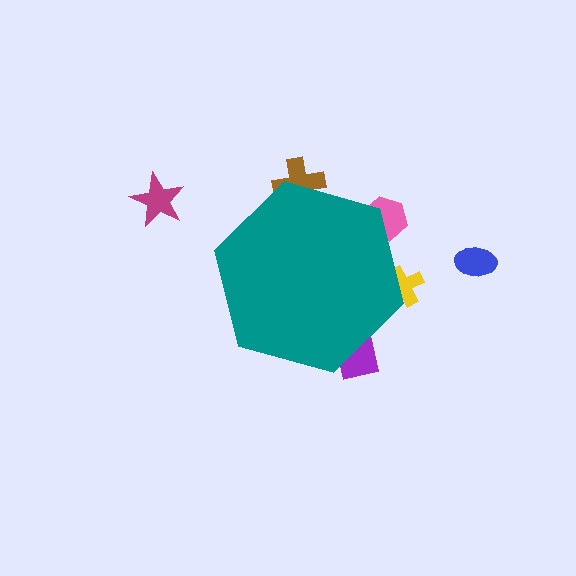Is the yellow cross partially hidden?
Yes, the yellow cross is partially hidden behind the teal hexagon.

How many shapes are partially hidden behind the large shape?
4 shapes are partially hidden.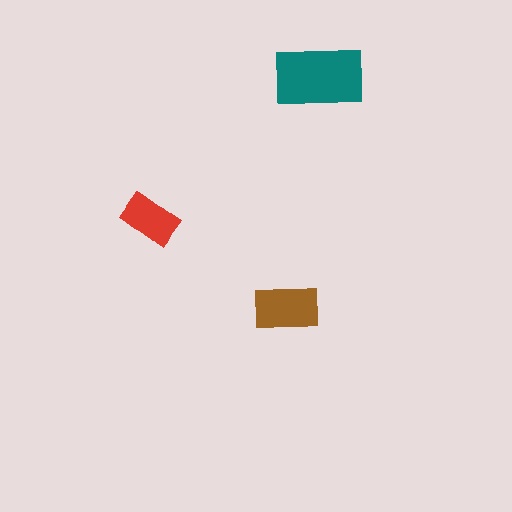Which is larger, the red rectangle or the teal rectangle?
The teal one.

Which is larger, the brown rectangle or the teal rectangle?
The teal one.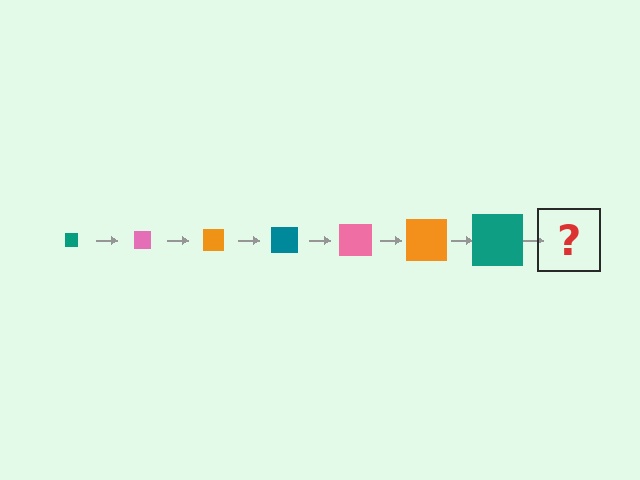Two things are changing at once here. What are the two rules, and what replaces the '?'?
The two rules are that the square grows larger each step and the color cycles through teal, pink, and orange. The '?' should be a pink square, larger than the previous one.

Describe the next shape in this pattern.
It should be a pink square, larger than the previous one.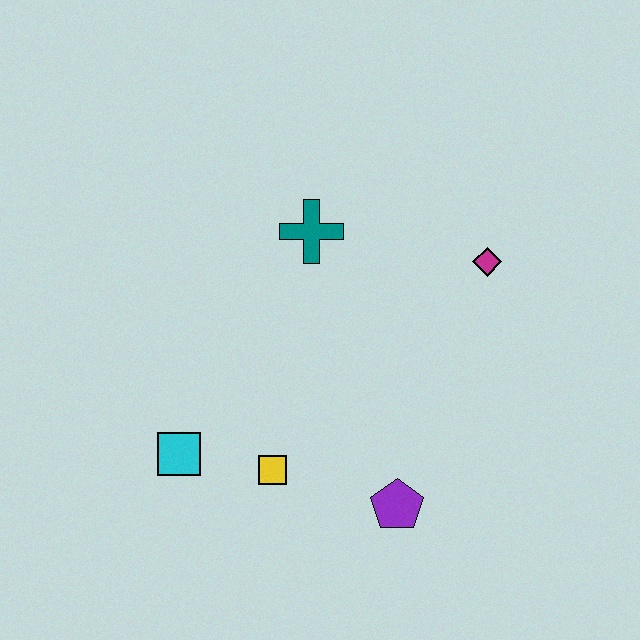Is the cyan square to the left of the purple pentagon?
Yes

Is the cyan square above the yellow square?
Yes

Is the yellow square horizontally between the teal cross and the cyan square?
Yes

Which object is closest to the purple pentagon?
The yellow square is closest to the purple pentagon.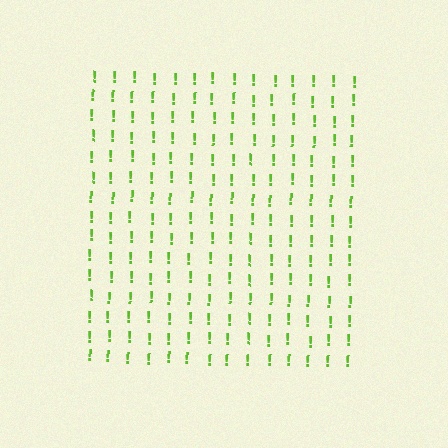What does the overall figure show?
The overall figure shows a square.